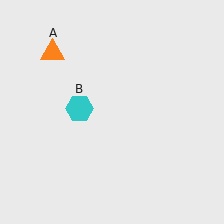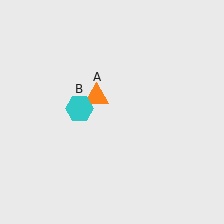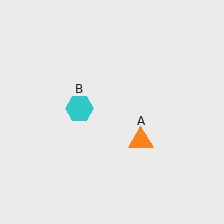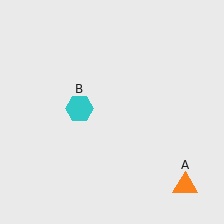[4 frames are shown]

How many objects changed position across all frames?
1 object changed position: orange triangle (object A).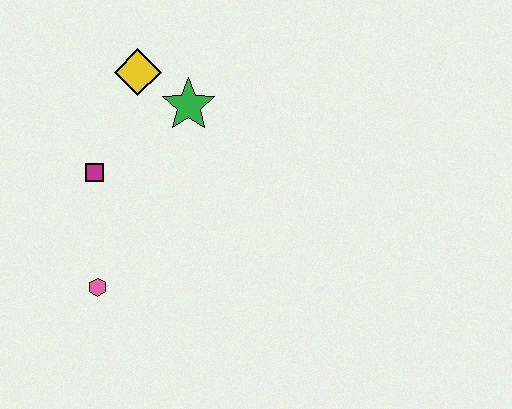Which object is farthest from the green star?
The pink hexagon is farthest from the green star.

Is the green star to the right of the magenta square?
Yes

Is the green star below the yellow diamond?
Yes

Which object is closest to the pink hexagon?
The magenta square is closest to the pink hexagon.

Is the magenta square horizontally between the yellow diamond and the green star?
No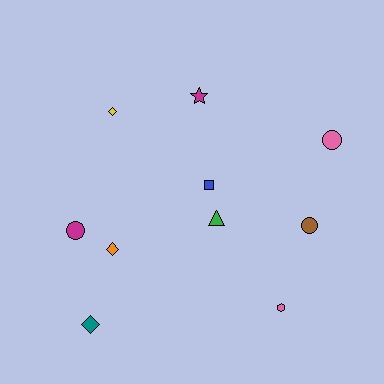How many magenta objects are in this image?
There are 2 magenta objects.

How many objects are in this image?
There are 10 objects.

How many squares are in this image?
There is 1 square.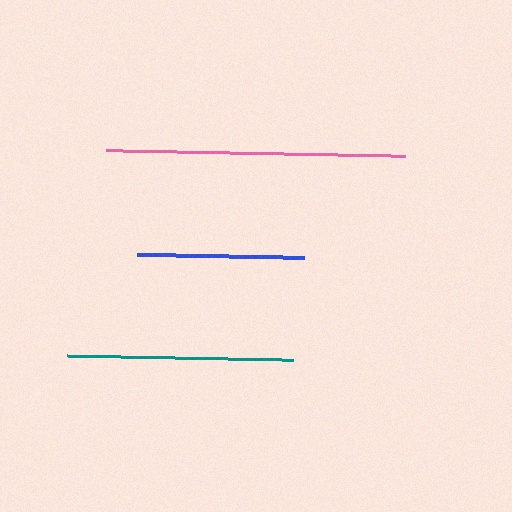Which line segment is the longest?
The pink line is the longest at approximately 299 pixels.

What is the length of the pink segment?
The pink segment is approximately 299 pixels long.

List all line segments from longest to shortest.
From longest to shortest: pink, teal, blue.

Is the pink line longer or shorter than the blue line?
The pink line is longer than the blue line.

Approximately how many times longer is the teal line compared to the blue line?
The teal line is approximately 1.4 times the length of the blue line.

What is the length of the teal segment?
The teal segment is approximately 226 pixels long.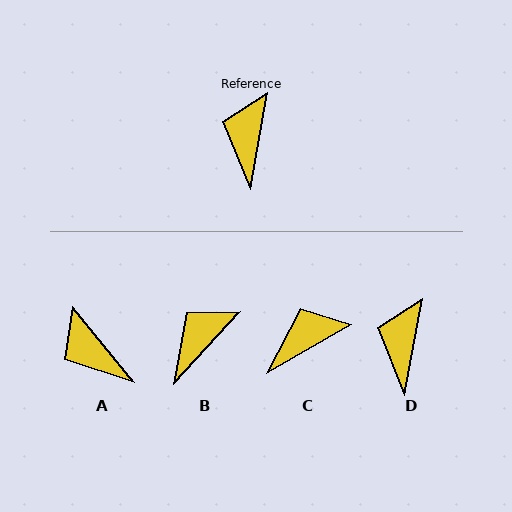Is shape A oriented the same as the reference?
No, it is off by about 49 degrees.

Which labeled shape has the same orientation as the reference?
D.